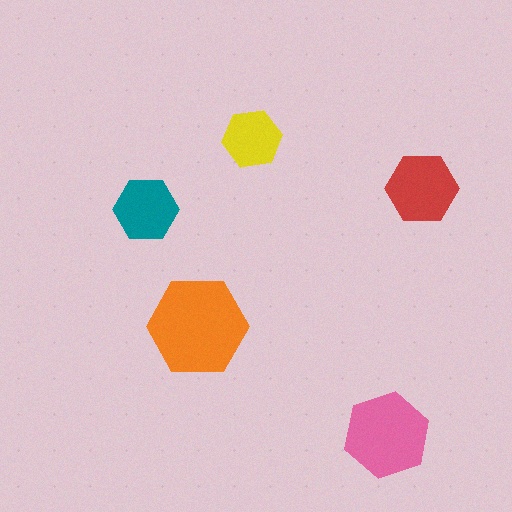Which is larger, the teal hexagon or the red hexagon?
The red one.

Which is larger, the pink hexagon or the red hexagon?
The pink one.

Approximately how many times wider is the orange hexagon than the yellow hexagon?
About 1.5 times wider.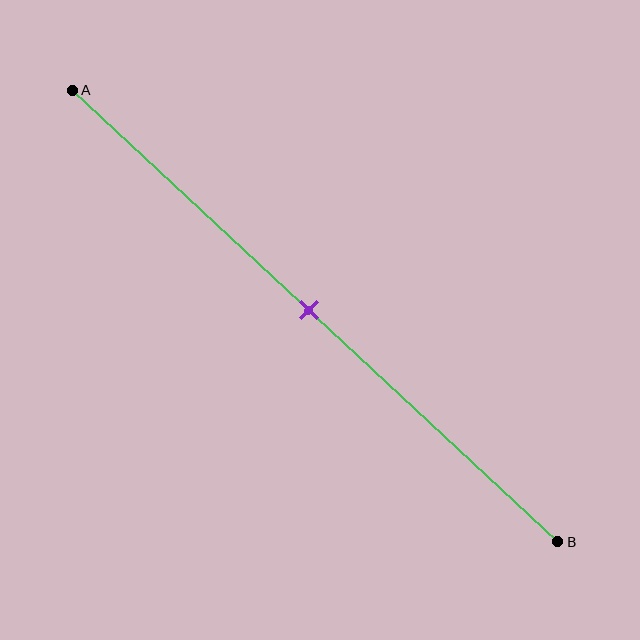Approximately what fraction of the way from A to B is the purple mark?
The purple mark is approximately 50% of the way from A to B.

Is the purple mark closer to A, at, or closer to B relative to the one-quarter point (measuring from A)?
The purple mark is closer to point B than the one-quarter point of segment AB.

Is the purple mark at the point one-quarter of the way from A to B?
No, the mark is at about 50% from A, not at the 25% one-quarter point.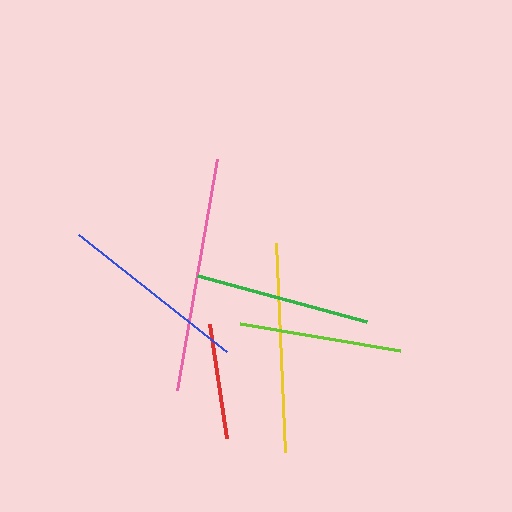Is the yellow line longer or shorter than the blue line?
The yellow line is longer than the blue line.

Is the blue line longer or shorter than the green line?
The blue line is longer than the green line.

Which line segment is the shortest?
The red line is the shortest at approximately 115 pixels.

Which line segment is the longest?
The pink line is the longest at approximately 235 pixels.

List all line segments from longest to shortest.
From longest to shortest: pink, yellow, blue, green, lime, red.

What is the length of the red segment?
The red segment is approximately 115 pixels long.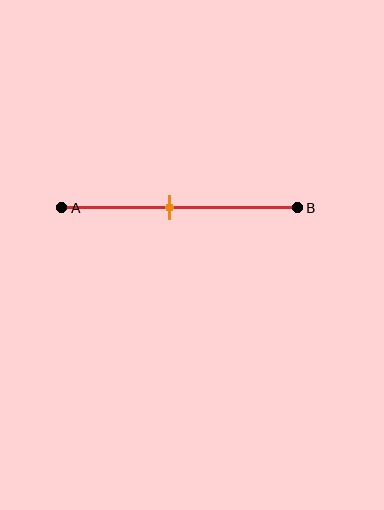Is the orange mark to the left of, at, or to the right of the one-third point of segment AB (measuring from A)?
The orange mark is to the right of the one-third point of segment AB.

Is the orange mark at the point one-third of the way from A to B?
No, the mark is at about 45% from A, not at the 33% one-third point.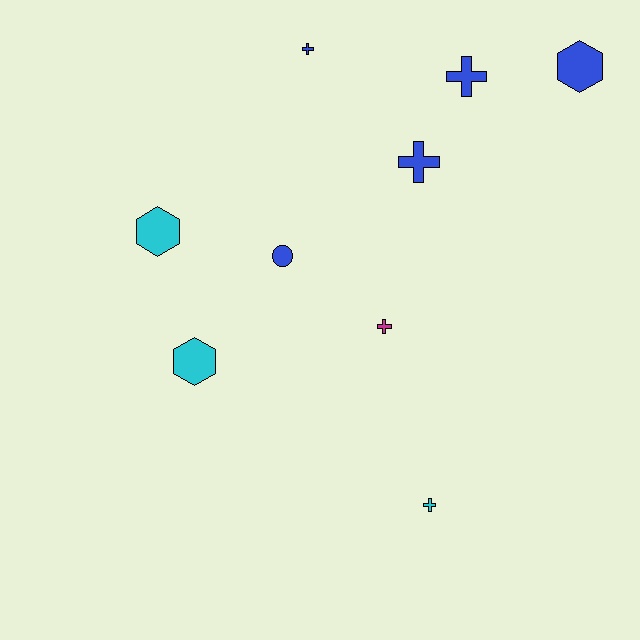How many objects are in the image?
There are 9 objects.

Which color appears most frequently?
Blue, with 5 objects.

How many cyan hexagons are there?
There are 2 cyan hexagons.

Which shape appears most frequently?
Cross, with 5 objects.